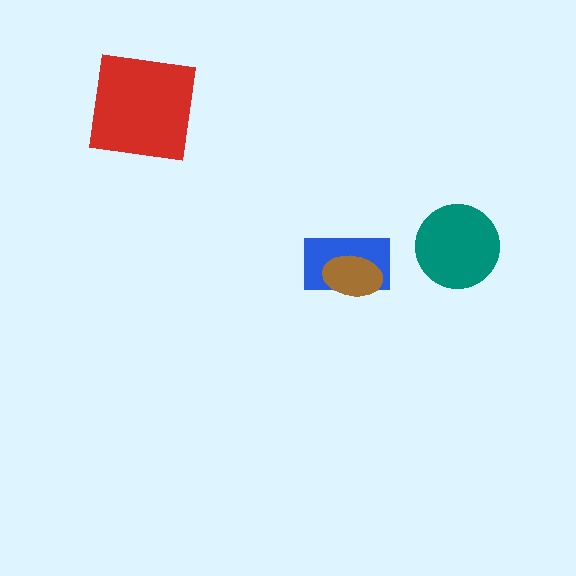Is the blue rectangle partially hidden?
Yes, it is partially covered by another shape.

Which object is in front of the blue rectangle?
The brown ellipse is in front of the blue rectangle.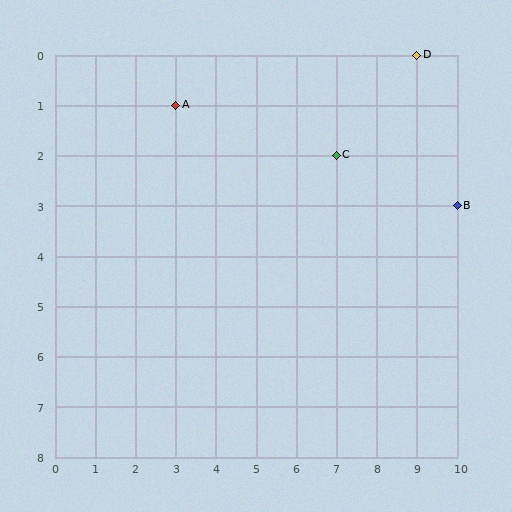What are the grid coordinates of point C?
Point C is at grid coordinates (7, 2).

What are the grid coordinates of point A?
Point A is at grid coordinates (3, 1).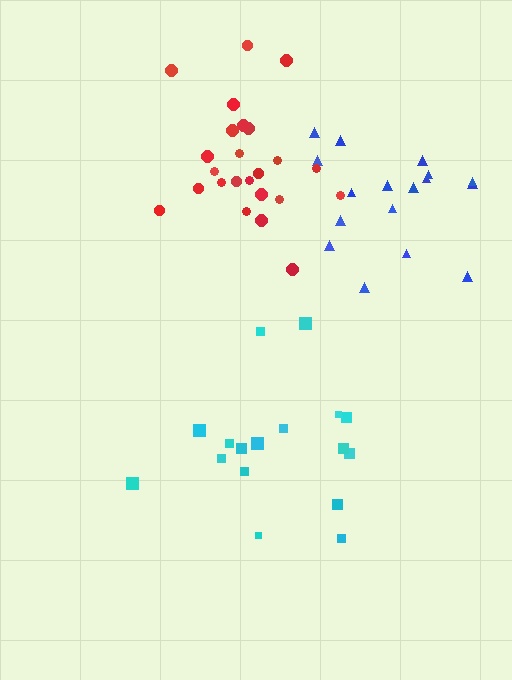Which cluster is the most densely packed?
Red.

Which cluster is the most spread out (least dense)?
Cyan.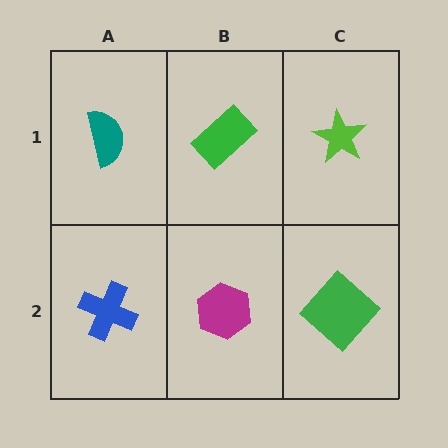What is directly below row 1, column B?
A magenta hexagon.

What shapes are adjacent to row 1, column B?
A magenta hexagon (row 2, column B), a teal semicircle (row 1, column A), a lime star (row 1, column C).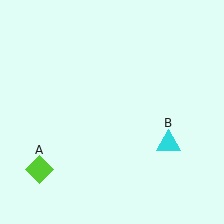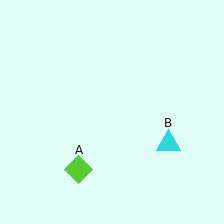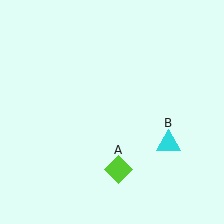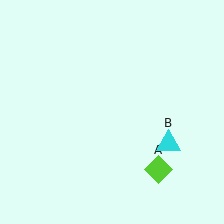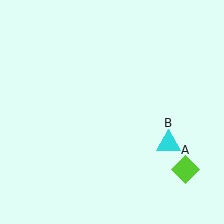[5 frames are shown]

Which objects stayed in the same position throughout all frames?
Cyan triangle (object B) remained stationary.